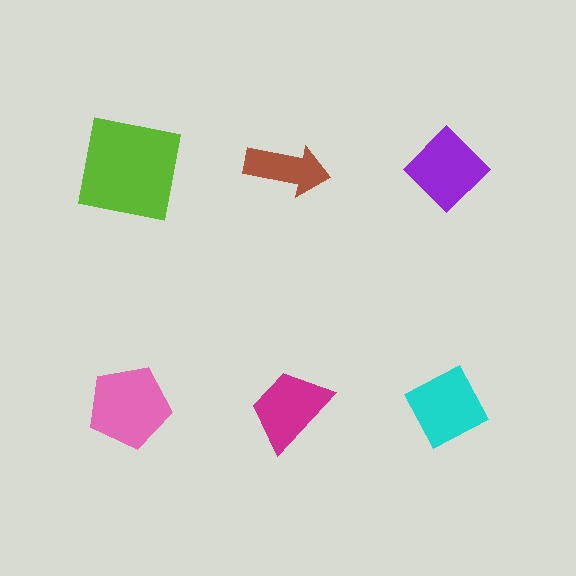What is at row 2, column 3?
A cyan diamond.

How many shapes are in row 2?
3 shapes.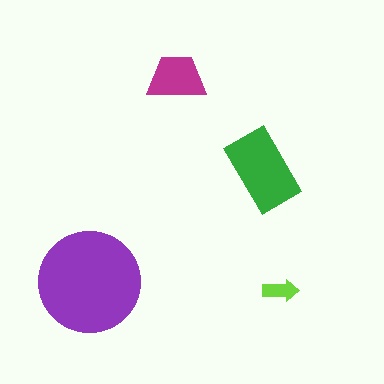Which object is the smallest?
The lime arrow.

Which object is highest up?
The magenta trapezoid is topmost.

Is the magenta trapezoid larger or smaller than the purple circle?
Smaller.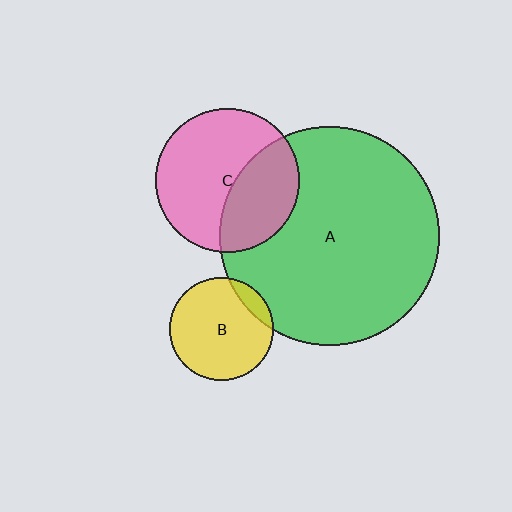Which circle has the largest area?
Circle A (green).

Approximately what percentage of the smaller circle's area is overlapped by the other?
Approximately 10%.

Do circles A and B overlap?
Yes.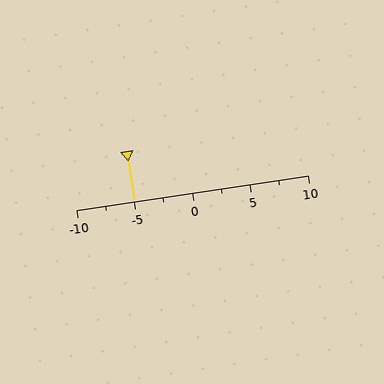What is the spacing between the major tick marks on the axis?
The major ticks are spaced 5 apart.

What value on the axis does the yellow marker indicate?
The marker indicates approximately -5.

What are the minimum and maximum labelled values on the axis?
The axis runs from -10 to 10.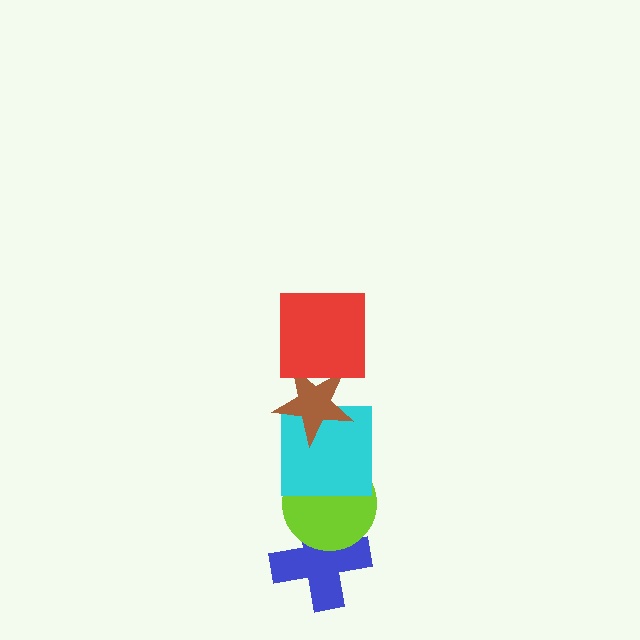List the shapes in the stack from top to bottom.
From top to bottom: the red square, the brown star, the cyan square, the lime circle, the blue cross.